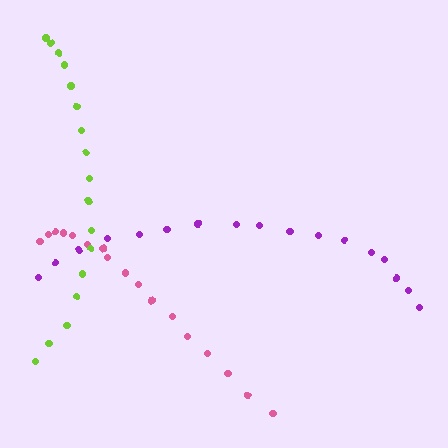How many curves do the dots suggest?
There are 3 distinct paths.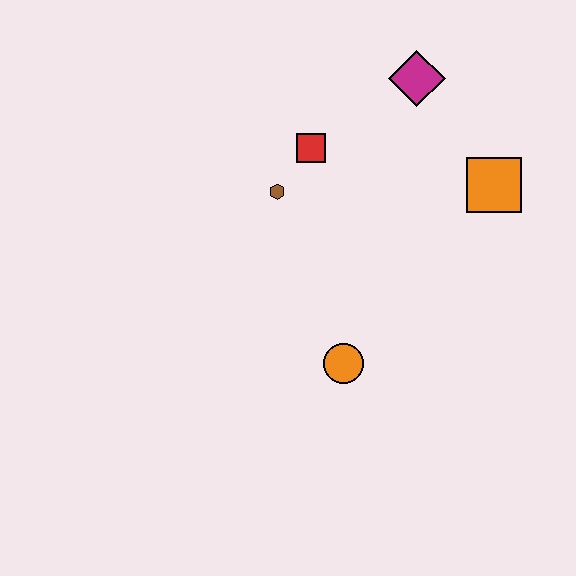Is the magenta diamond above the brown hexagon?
Yes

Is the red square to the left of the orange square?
Yes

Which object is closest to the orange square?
The magenta diamond is closest to the orange square.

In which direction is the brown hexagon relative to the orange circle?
The brown hexagon is above the orange circle.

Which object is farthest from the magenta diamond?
The orange circle is farthest from the magenta diamond.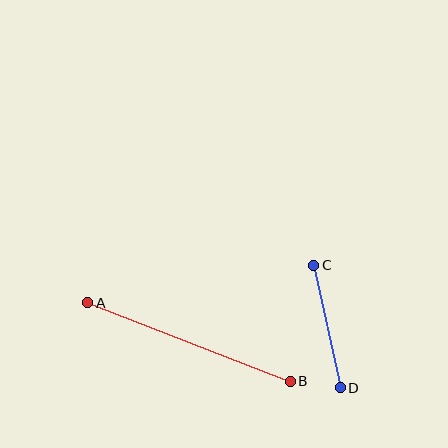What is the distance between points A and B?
The distance is approximately 217 pixels.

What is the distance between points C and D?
The distance is approximately 125 pixels.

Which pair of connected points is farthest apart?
Points A and B are farthest apart.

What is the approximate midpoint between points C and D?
The midpoint is at approximately (327, 327) pixels.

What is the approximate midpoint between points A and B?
The midpoint is at approximately (189, 342) pixels.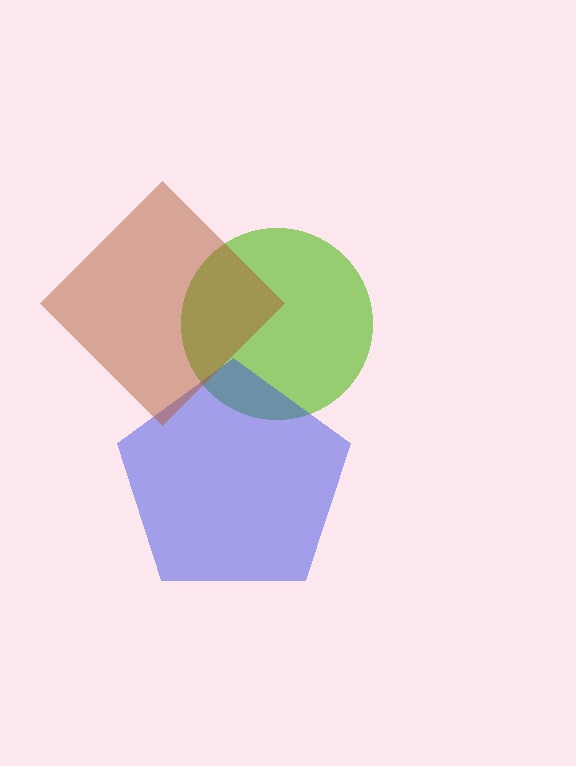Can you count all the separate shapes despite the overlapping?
Yes, there are 3 separate shapes.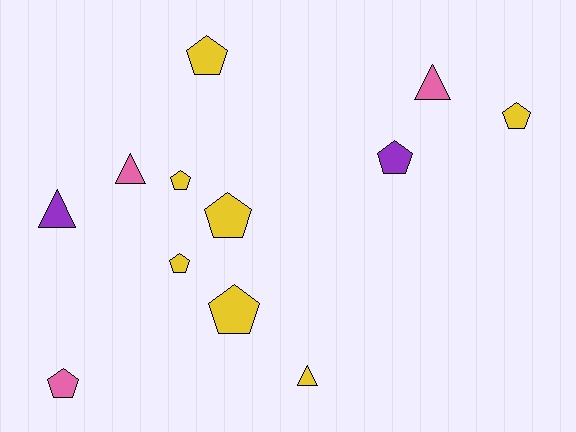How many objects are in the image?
There are 12 objects.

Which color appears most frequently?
Yellow, with 7 objects.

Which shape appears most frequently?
Pentagon, with 8 objects.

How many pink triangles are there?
There are 2 pink triangles.